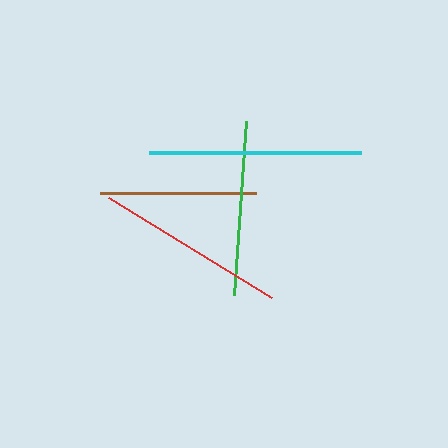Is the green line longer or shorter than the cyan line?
The cyan line is longer than the green line.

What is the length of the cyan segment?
The cyan segment is approximately 212 pixels long.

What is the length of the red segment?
The red segment is approximately 192 pixels long.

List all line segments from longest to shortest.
From longest to shortest: cyan, red, green, brown.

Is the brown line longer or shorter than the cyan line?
The cyan line is longer than the brown line.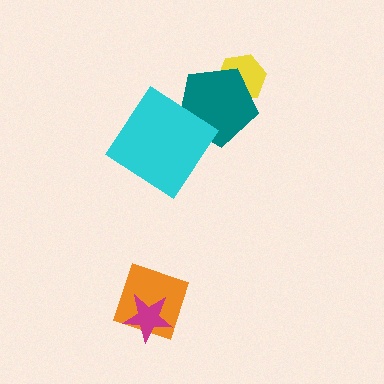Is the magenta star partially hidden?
No, no other shape covers it.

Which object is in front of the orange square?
The magenta star is in front of the orange square.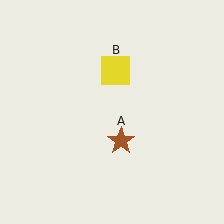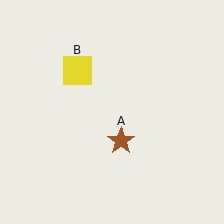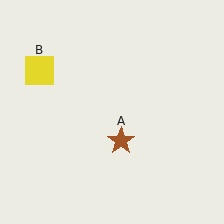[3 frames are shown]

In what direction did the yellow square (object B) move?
The yellow square (object B) moved left.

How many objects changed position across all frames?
1 object changed position: yellow square (object B).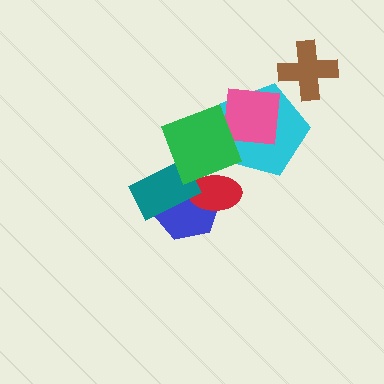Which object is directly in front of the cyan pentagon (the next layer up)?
The pink square is directly in front of the cyan pentagon.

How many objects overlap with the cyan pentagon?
2 objects overlap with the cyan pentagon.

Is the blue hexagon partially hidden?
Yes, it is partially covered by another shape.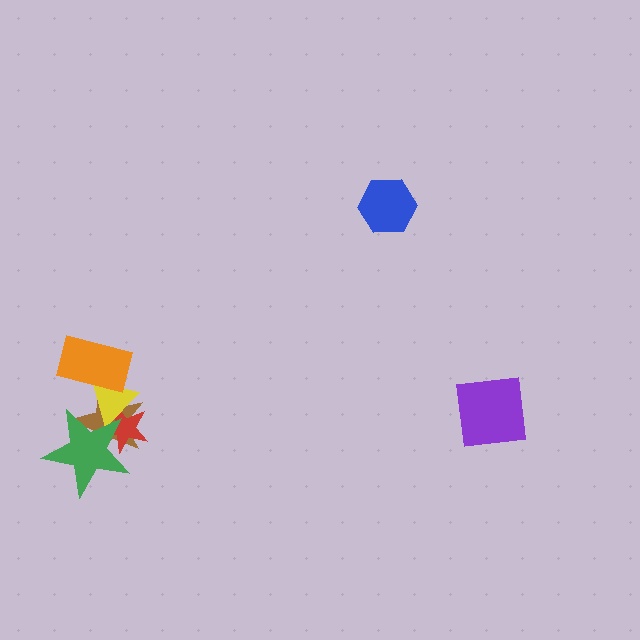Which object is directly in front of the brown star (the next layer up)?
The red star is directly in front of the brown star.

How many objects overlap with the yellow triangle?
4 objects overlap with the yellow triangle.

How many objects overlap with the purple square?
0 objects overlap with the purple square.